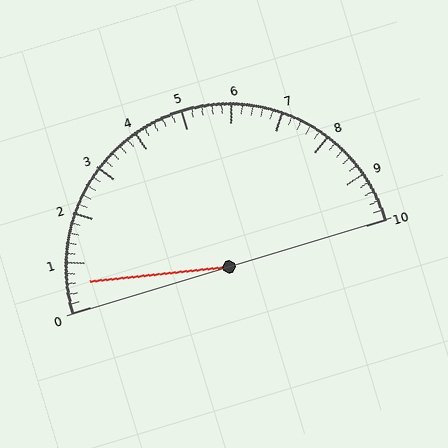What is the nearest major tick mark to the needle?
The nearest major tick mark is 1.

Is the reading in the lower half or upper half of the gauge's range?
The reading is in the lower half of the range (0 to 10).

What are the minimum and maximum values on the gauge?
The gauge ranges from 0 to 10.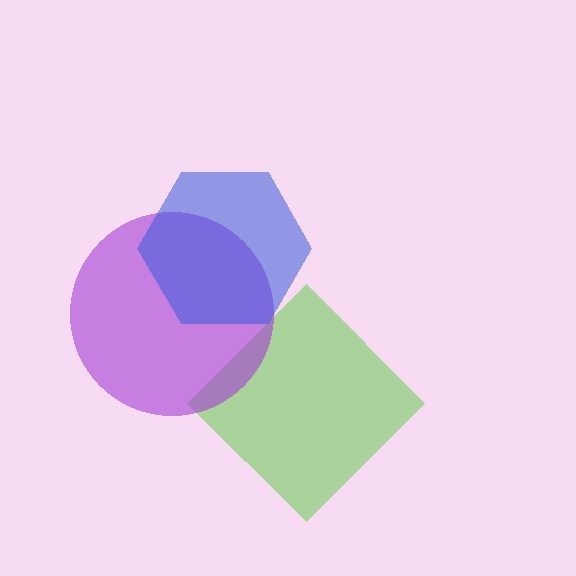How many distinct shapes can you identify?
There are 3 distinct shapes: a lime diamond, a purple circle, a blue hexagon.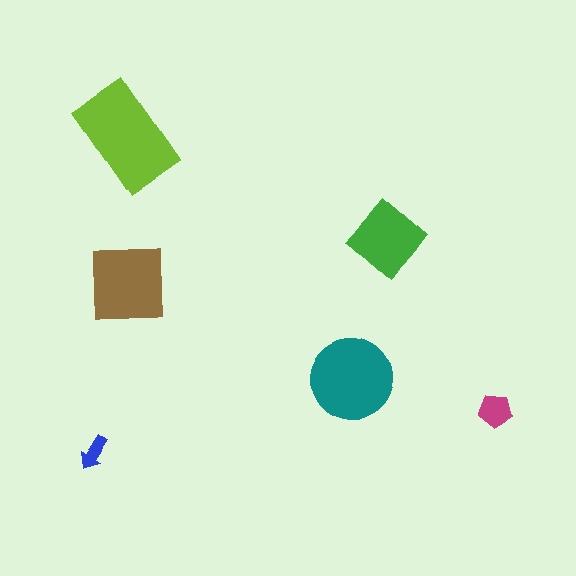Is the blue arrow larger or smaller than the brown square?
Smaller.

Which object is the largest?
The lime rectangle.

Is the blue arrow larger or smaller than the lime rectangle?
Smaller.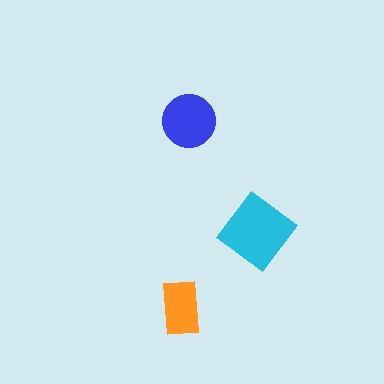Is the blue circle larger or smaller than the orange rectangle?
Larger.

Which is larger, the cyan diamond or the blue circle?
The cyan diamond.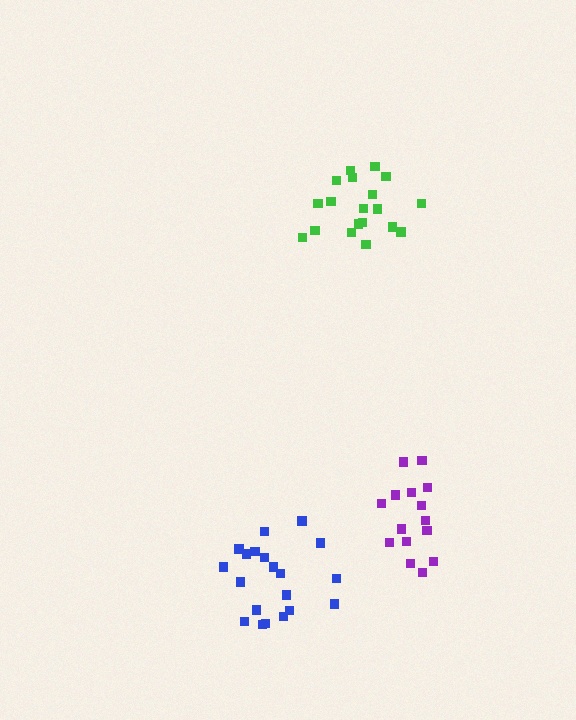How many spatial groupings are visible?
There are 3 spatial groupings.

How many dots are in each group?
Group 1: 19 dots, Group 2: 20 dots, Group 3: 15 dots (54 total).